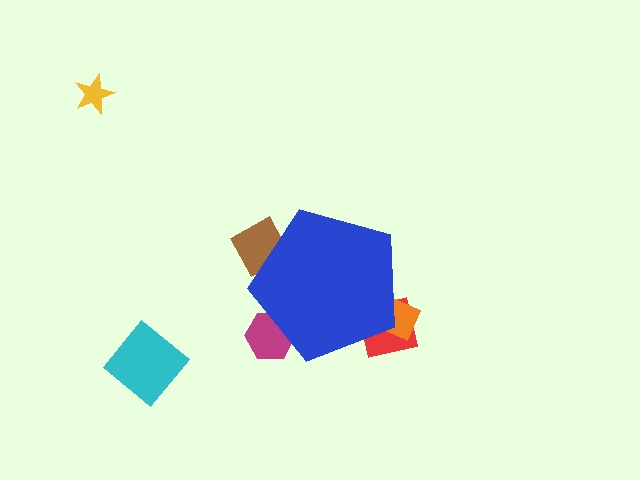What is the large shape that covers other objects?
A blue pentagon.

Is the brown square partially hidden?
Yes, the brown square is partially hidden behind the blue pentagon.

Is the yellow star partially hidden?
No, the yellow star is fully visible.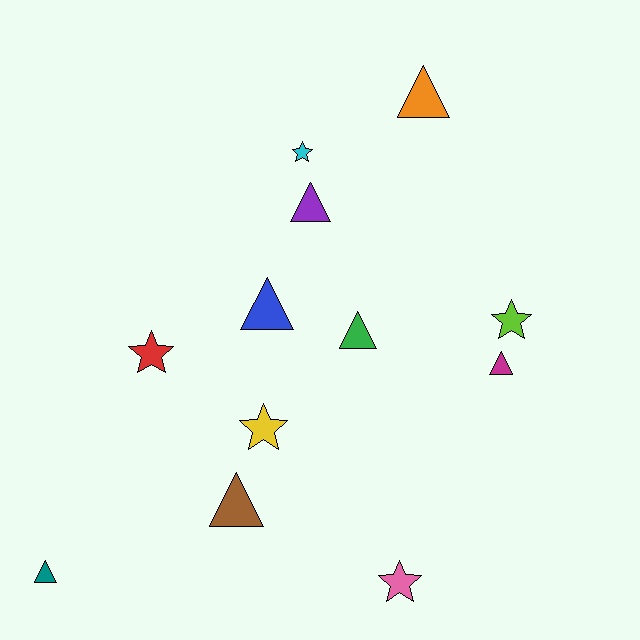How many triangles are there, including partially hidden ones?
There are 7 triangles.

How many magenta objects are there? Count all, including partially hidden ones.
There is 1 magenta object.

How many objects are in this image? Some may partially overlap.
There are 12 objects.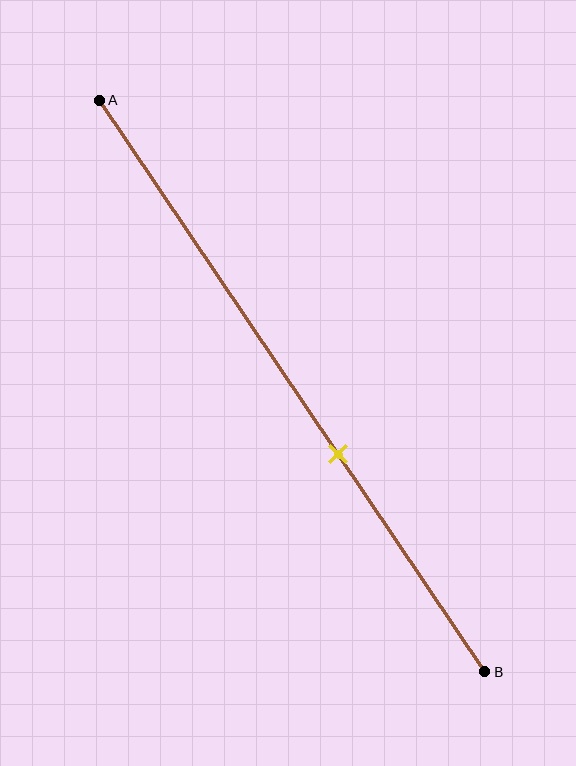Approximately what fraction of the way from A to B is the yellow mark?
The yellow mark is approximately 60% of the way from A to B.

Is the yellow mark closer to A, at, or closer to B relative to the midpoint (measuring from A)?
The yellow mark is closer to point B than the midpoint of segment AB.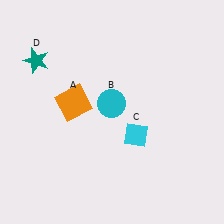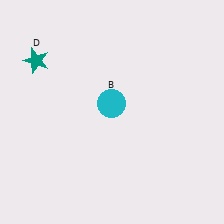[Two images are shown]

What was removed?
The orange square (A), the cyan diamond (C) were removed in Image 2.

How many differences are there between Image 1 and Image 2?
There are 2 differences between the two images.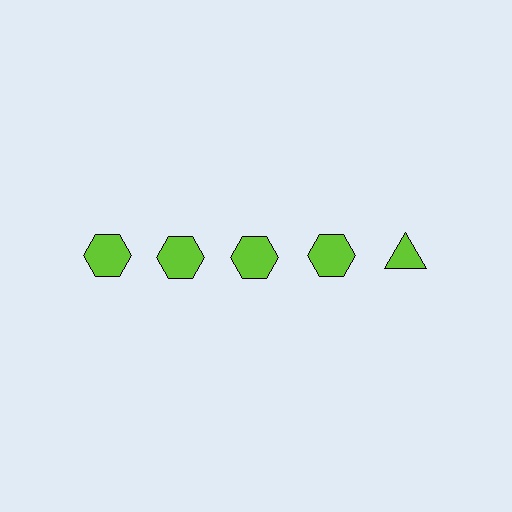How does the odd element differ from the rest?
It has a different shape: triangle instead of hexagon.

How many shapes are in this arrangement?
There are 5 shapes arranged in a grid pattern.